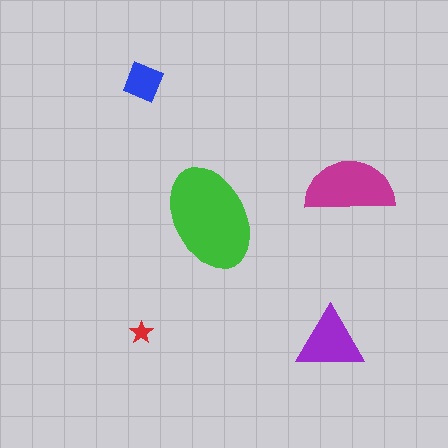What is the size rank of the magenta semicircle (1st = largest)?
2nd.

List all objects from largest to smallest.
The green ellipse, the magenta semicircle, the purple triangle, the blue diamond, the red star.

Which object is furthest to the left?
The red star is leftmost.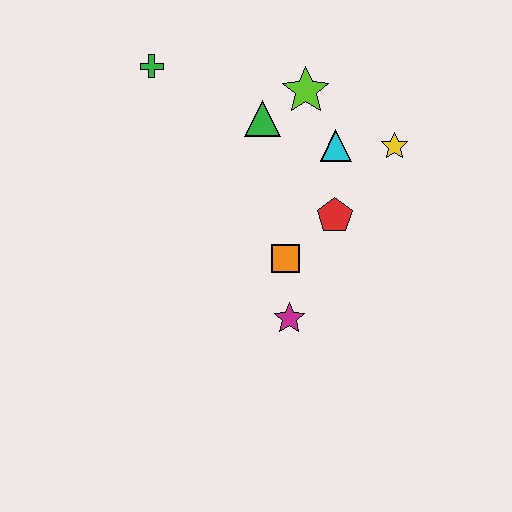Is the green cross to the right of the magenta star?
No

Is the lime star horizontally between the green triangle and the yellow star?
Yes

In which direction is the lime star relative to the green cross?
The lime star is to the right of the green cross.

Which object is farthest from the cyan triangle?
The green cross is farthest from the cyan triangle.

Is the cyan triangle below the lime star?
Yes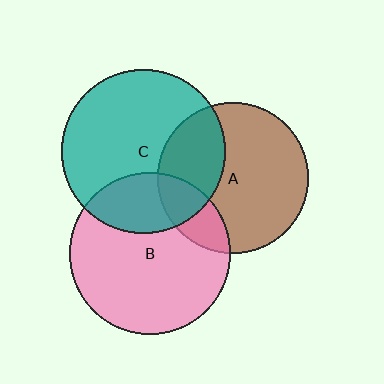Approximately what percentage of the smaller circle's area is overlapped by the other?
Approximately 30%.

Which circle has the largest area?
Circle C (teal).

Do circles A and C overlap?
Yes.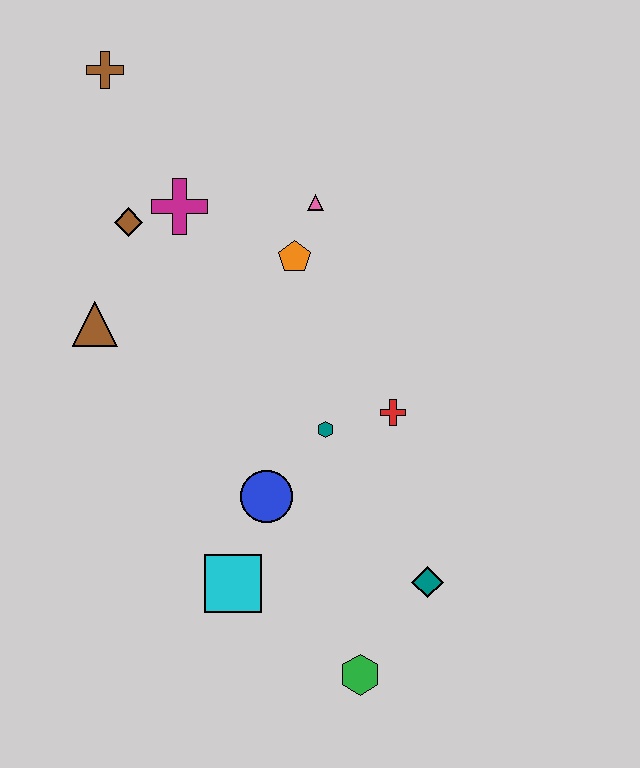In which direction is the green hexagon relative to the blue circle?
The green hexagon is below the blue circle.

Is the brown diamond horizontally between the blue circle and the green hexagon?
No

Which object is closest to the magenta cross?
The brown diamond is closest to the magenta cross.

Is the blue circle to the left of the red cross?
Yes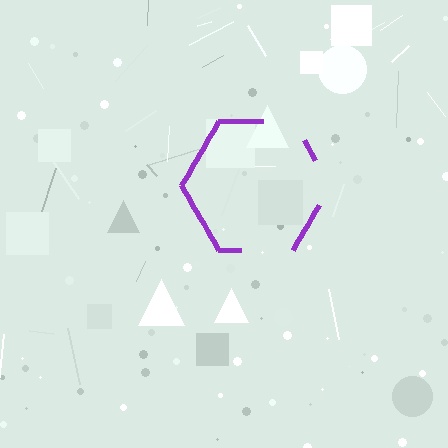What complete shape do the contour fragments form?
The contour fragments form a hexagon.